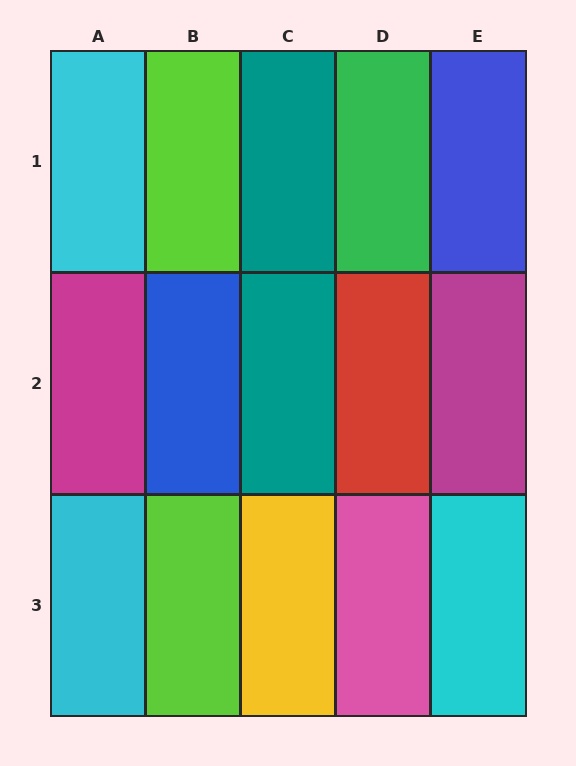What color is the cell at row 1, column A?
Cyan.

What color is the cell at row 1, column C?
Teal.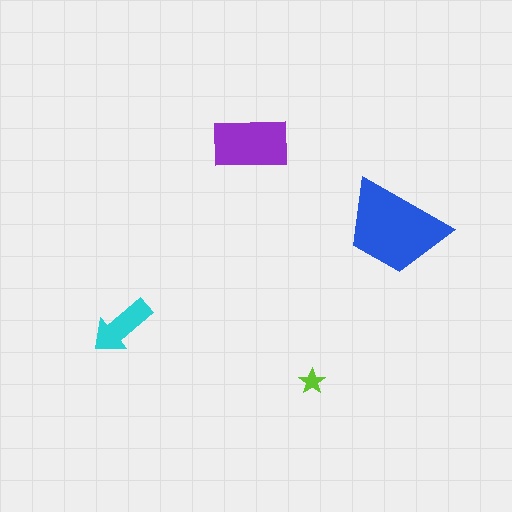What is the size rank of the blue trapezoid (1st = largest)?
1st.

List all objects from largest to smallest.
The blue trapezoid, the purple rectangle, the cyan arrow, the lime star.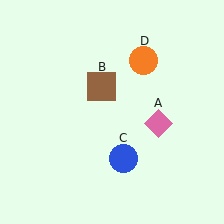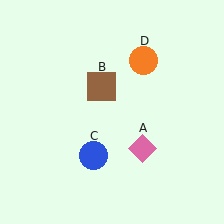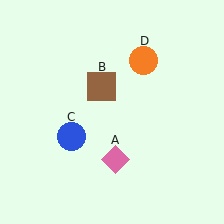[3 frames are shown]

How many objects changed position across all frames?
2 objects changed position: pink diamond (object A), blue circle (object C).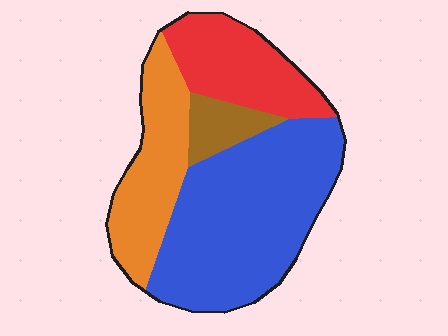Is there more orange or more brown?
Orange.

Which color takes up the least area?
Brown, at roughly 5%.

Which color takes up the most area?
Blue, at roughly 50%.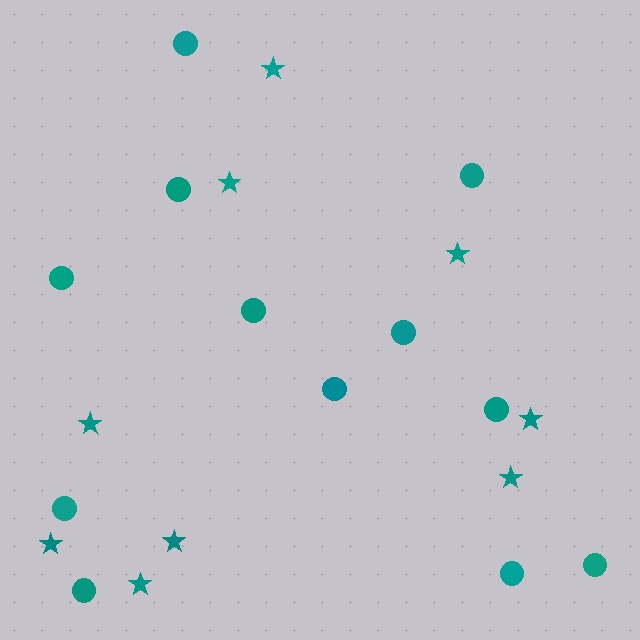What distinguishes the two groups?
There are 2 groups: one group of stars (9) and one group of circles (12).